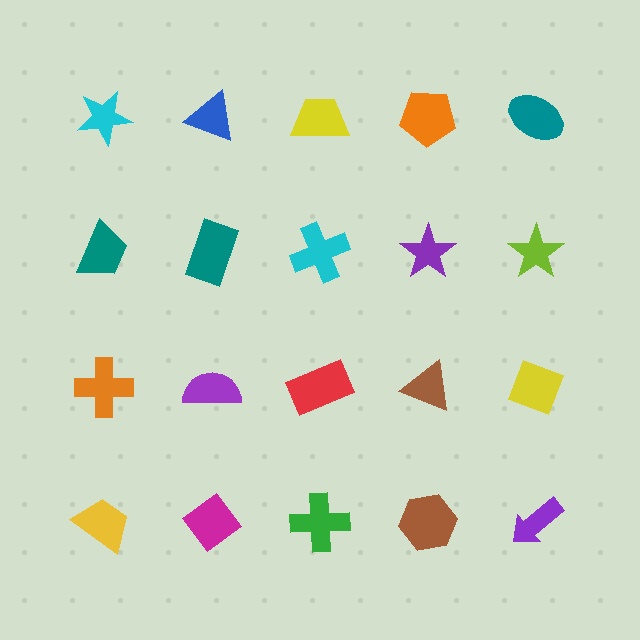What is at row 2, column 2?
A teal rectangle.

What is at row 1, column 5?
A teal ellipse.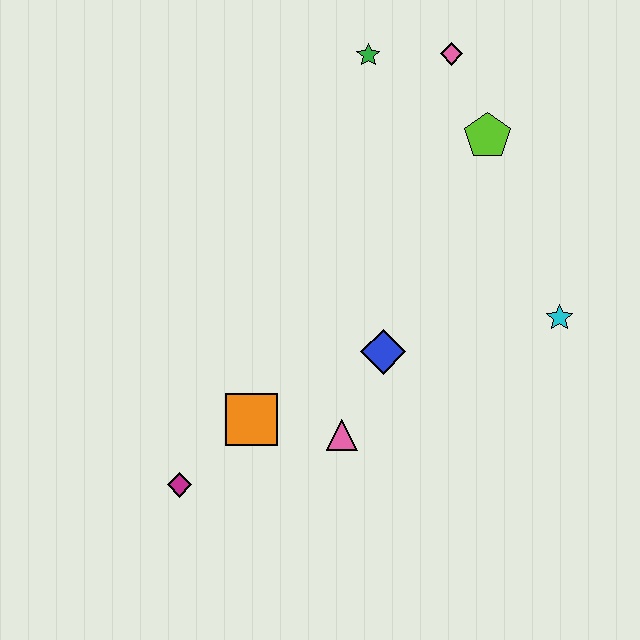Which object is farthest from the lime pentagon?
The magenta diamond is farthest from the lime pentagon.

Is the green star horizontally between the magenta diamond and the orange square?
No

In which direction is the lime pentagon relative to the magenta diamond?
The lime pentagon is above the magenta diamond.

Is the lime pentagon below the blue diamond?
No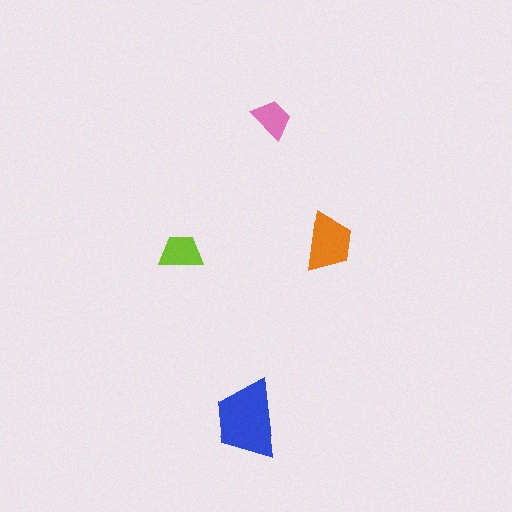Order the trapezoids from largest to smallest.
the blue one, the orange one, the lime one, the pink one.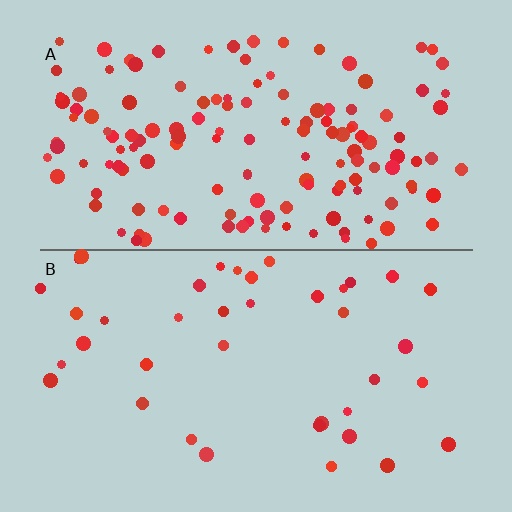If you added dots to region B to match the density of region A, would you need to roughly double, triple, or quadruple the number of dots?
Approximately quadruple.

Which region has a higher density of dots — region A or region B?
A (the top).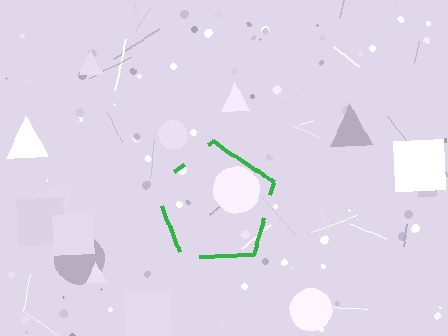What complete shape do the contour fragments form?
The contour fragments form a pentagon.